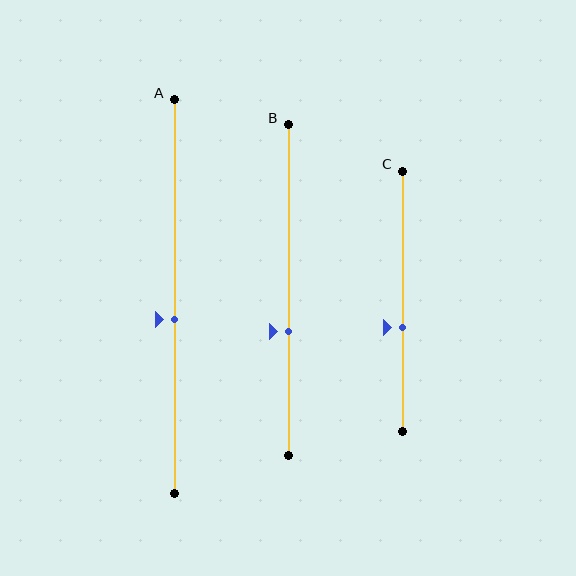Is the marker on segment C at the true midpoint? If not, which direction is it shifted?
No, the marker on segment C is shifted downward by about 10% of the segment length.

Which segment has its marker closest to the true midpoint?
Segment A has its marker closest to the true midpoint.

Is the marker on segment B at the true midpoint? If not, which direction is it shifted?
No, the marker on segment B is shifted downward by about 13% of the segment length.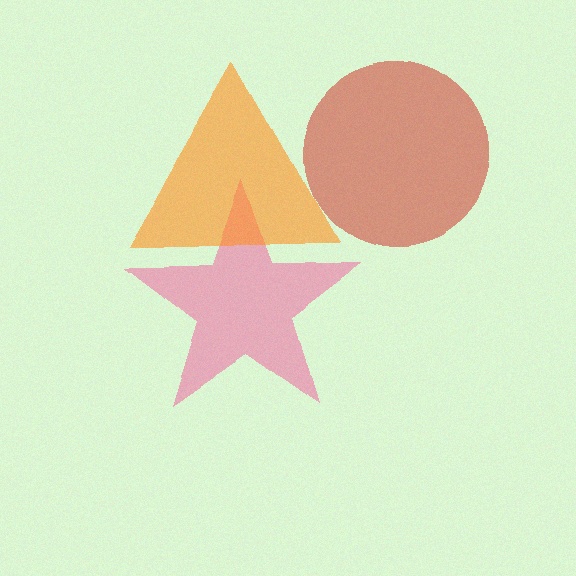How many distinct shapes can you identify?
There are 3 distinct shapes: a pink star, an orange triangle, a red circle.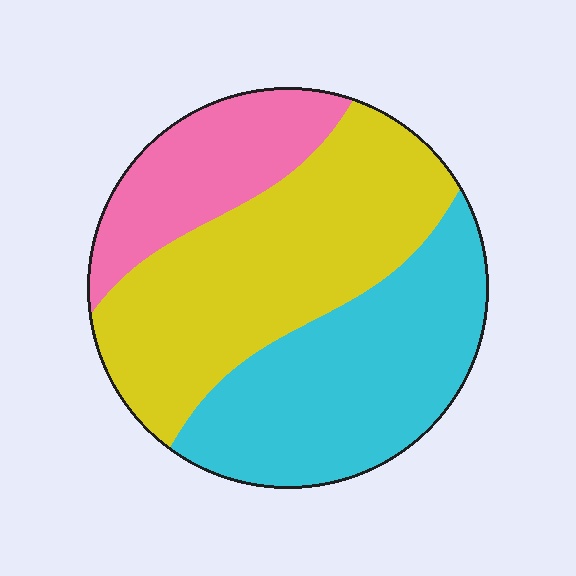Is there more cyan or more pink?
Cyan.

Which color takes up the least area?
Pink, at roughly 20%.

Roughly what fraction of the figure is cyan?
Cyan takes up about three eighths (3/8) of the figure.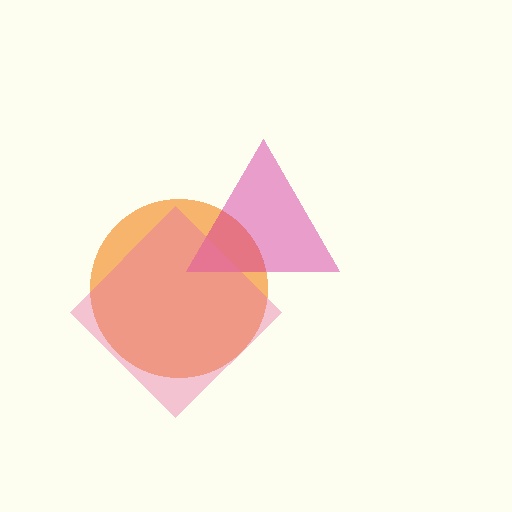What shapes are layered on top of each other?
The layered shapes are: an orange circle, a magenta triangle, a pink diamond.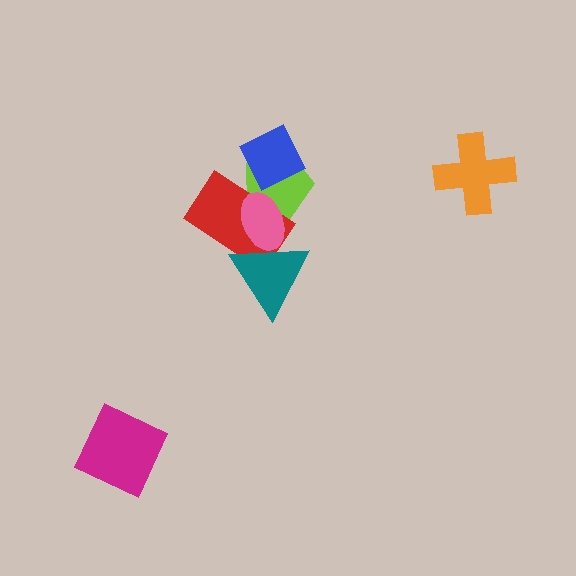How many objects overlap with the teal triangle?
2 objects overlap with the teal triangle.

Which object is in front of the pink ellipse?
The teal triangle is in front of the pink ellipse.